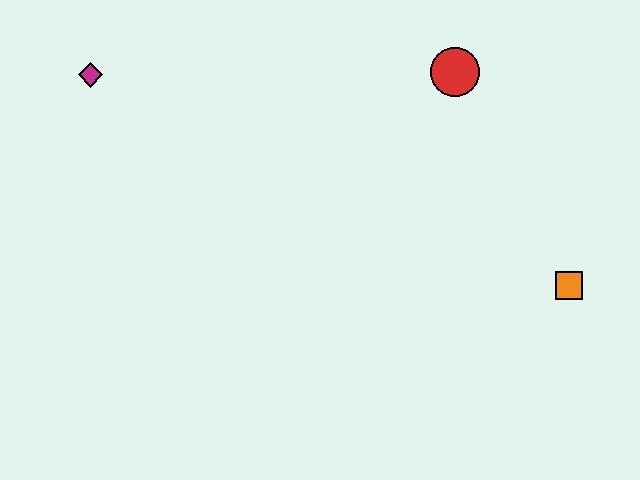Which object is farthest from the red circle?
The magenta diamond is farthest from the red circle.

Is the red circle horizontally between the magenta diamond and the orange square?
Yes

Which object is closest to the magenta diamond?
The red circle is closest to the magenta diamond.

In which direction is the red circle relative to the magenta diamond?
The red circle is to the right of the magenta diamond.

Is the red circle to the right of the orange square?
No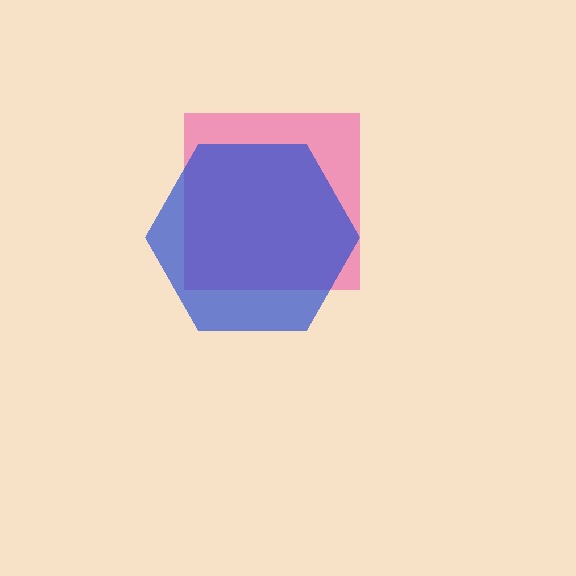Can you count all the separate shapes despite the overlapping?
Yes, there are 2 separate shapes.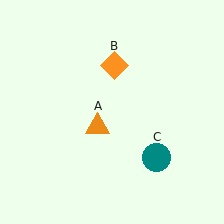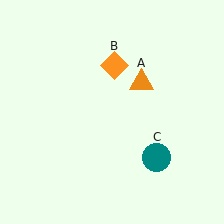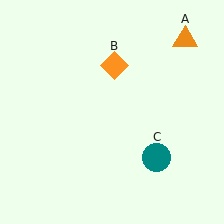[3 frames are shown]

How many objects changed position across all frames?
1 object changed position: orange triangle (object A).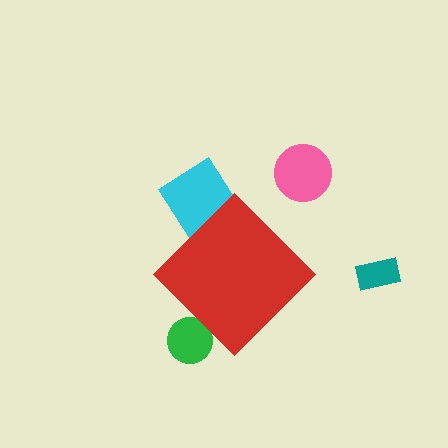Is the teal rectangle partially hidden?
No, the teal rectangle is fully visible.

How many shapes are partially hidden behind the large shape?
2 shapes are partially hidden.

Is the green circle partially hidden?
Yes, the green circle is partially hidden behind the red diamond.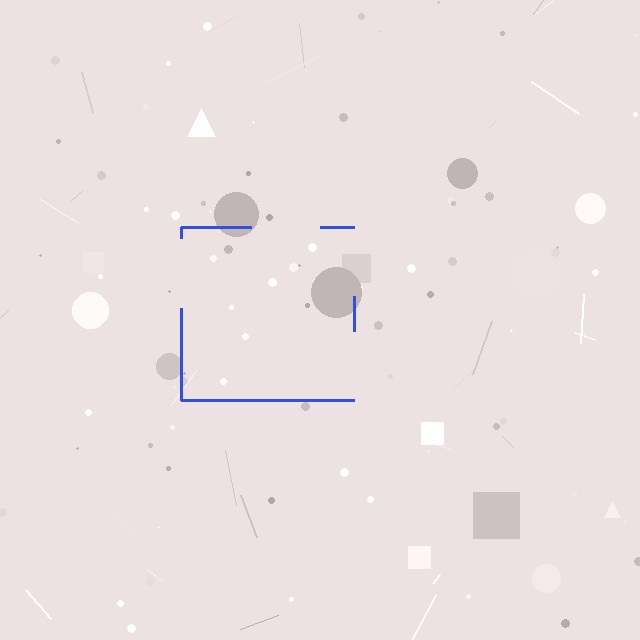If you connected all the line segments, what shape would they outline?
They would outline a square.